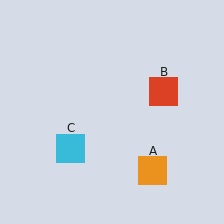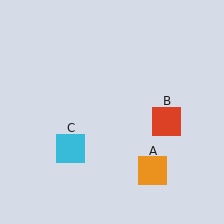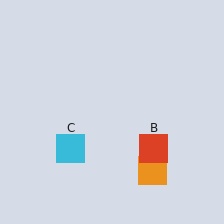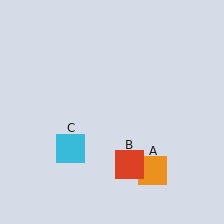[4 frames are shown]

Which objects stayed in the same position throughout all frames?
Orange square (object A) and cyan square (object C) remained stationary.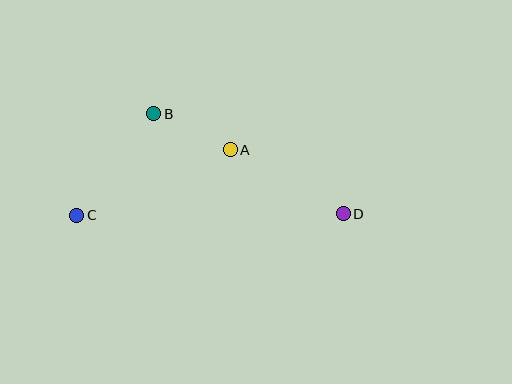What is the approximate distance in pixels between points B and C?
The distance between B and C is approximately 127 pixels.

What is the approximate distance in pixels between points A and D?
The distance between A and D is approximately 130 pixels.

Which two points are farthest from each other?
Points C and D are farthest from each other.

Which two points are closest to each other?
Points A and B are closest to each other.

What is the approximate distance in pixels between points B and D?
The distance between B and D is approximately 214 pixels.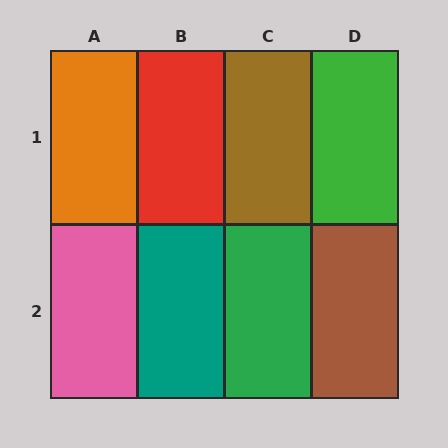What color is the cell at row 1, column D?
Green.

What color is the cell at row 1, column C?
Brown.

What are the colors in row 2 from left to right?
Pink, teal, green, brown.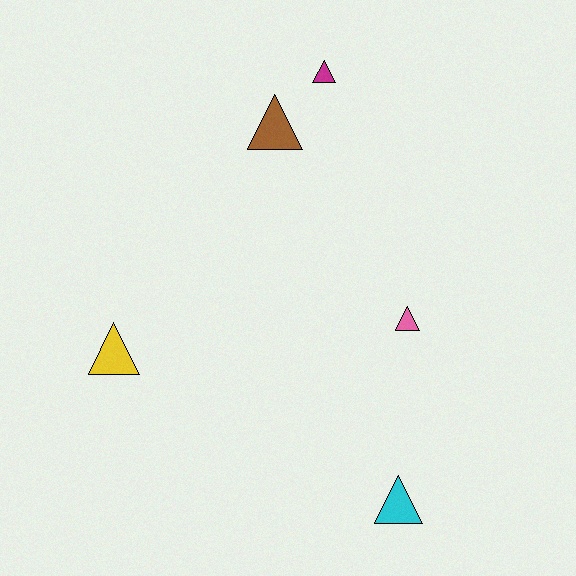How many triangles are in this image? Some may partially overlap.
There are 5 triangles.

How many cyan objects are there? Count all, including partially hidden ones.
There is 1 cyan object.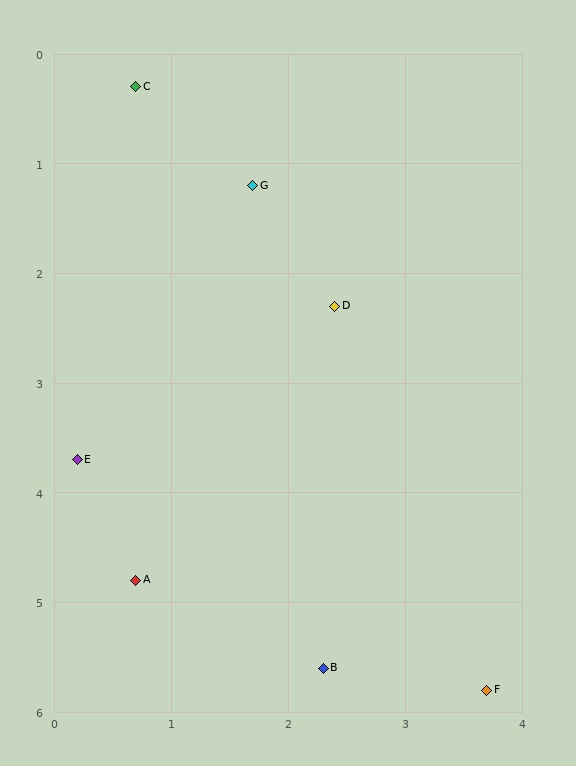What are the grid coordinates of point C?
Point C is at approximately (0.7, 0.3).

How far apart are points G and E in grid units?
Points G and E are about 2.9 grid units apart.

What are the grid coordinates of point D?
Point D is at approximately (2.4, 2.3).